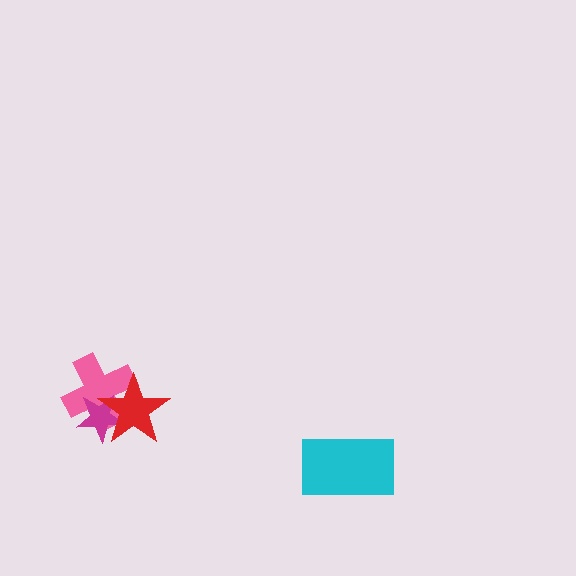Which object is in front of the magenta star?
The red star is in front of the magenta star.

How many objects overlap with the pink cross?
2 objects overlap with the pink cross.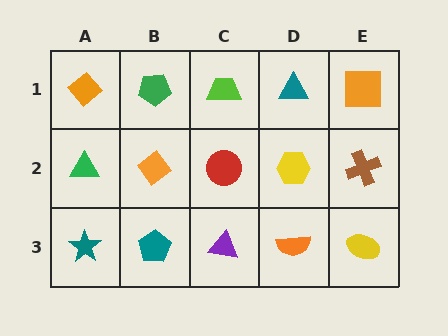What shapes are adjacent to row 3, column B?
An orange diamond (row 2, column B), a teal star (row 3, column A), a purple triangle (row 3, column C).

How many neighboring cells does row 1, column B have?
3.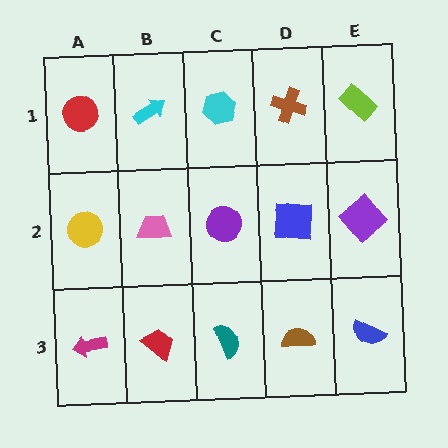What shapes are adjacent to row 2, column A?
A red circle (row 1, column A), a magenta arrow (row 3, column A), a pink trapezoid (row 2, column B).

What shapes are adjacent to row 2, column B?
A cyan arrow (row 1, column B), a red trapezoid (row 3, column B), a yellow circle (row 2, column A), a purple circle (row 2, column C).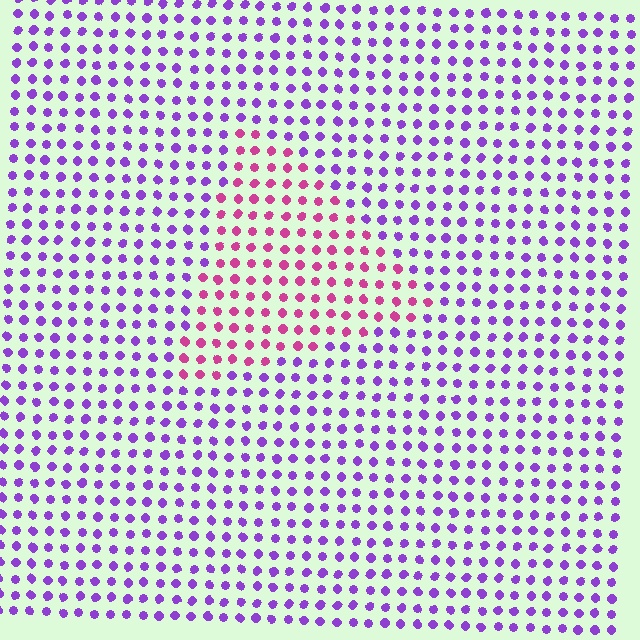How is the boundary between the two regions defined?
The boundary is defined purely by a slight shift in hue (about 51 degrees). Spacing, size, and orientation are identical on both sides.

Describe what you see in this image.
The image is filled with small purple elements in a uniform arrangement. A triangle-shaped region is visible where the elements are tinted to a slightly different hue, forming a subtle color boundary.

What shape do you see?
I see a triangle.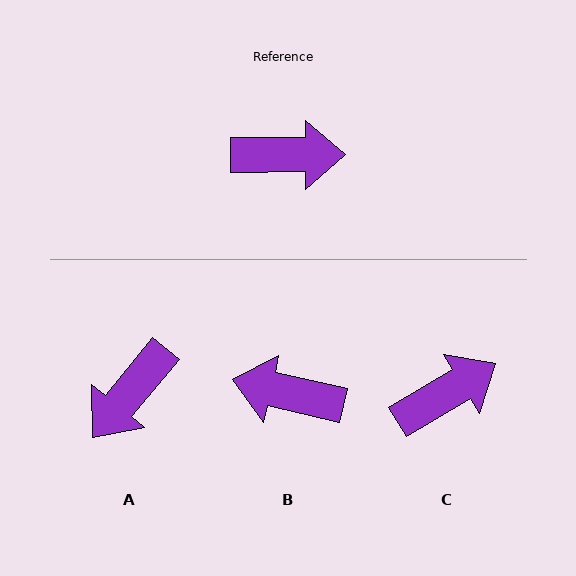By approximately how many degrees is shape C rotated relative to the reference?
Approximately 31 degrees counter-clockwise.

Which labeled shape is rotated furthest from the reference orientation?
B, about 167 degrees away.